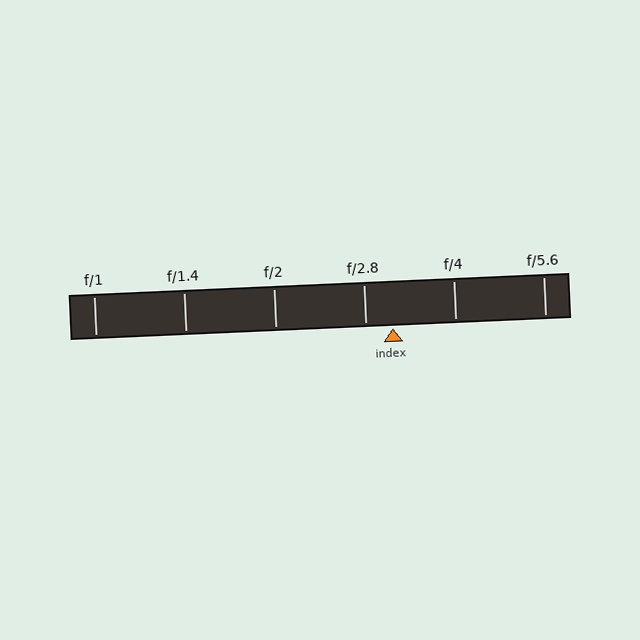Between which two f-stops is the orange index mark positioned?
The index mark is between f/2.8 and f/4.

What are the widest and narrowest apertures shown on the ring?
The widest aperture shown is f/1 and the narrowest is f/5.6.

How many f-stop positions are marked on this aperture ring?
There are 6 f-stop positions marked.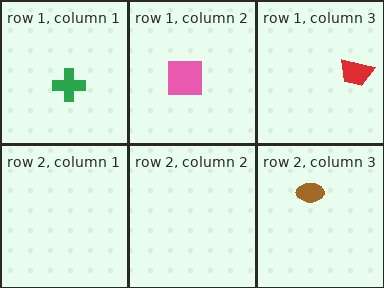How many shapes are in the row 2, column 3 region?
1.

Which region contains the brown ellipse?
The row 2, column 3 region.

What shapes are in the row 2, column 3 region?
The brown ellipse.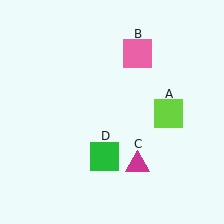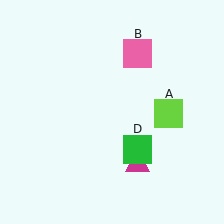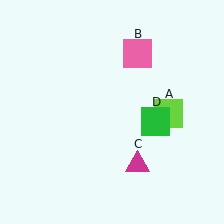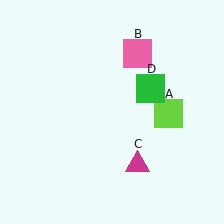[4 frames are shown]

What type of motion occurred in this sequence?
The green square (object D) rotated counterclockwise around the center of the scene.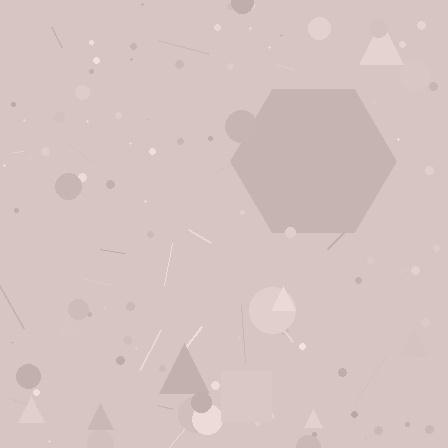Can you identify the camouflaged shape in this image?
The camouflaged shape is a hexagon.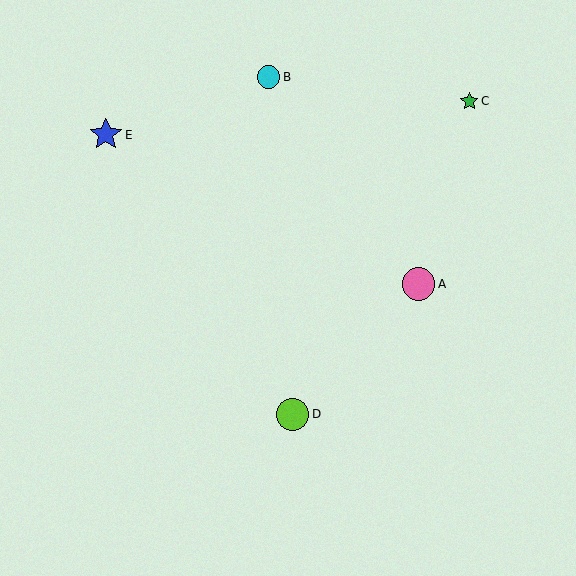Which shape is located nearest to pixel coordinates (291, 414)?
The lime circle (labeled D) at (293, 415) is nearest to that location.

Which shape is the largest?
The pink circle (labeled A) is the largest.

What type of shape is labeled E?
Shape E is a blue star.